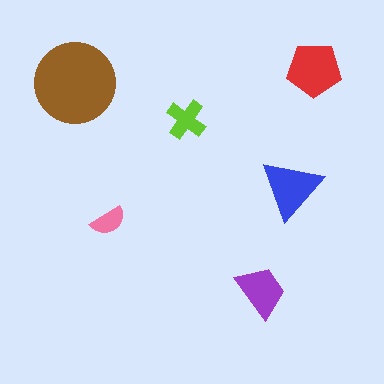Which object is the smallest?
The pink semicircle.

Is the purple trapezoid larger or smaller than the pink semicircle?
Larger.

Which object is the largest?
The brown circle.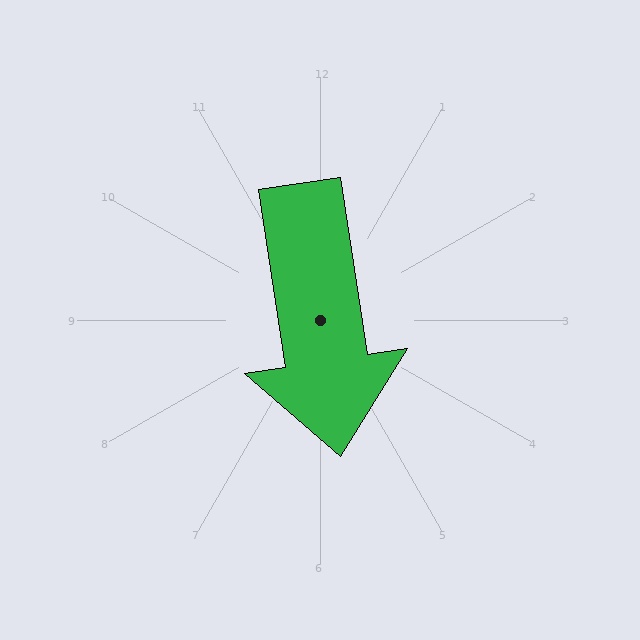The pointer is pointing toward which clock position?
Roughly 6 o'clock.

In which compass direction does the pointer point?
South.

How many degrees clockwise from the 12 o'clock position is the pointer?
Approximately 171 degrees.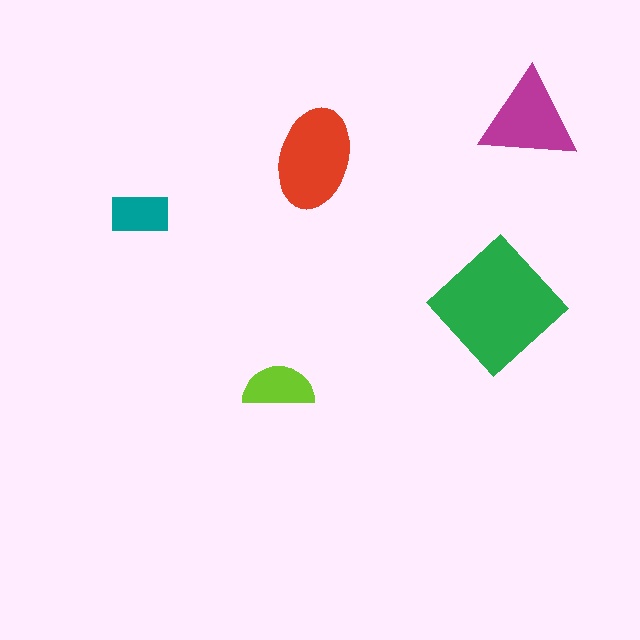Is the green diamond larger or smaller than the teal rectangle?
Larger.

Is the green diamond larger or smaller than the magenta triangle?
Larger.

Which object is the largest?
The green diamond.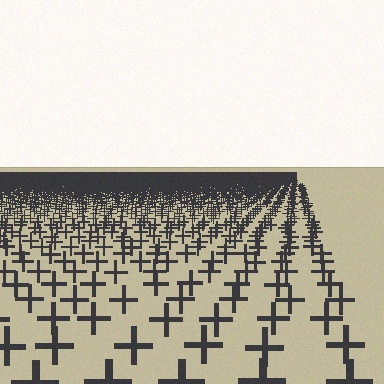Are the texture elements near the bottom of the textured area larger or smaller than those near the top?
Larger. Near the bottom, elements are closer to the viewer and appear at a bigger on-screen size.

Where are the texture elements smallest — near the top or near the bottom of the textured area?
Near the top.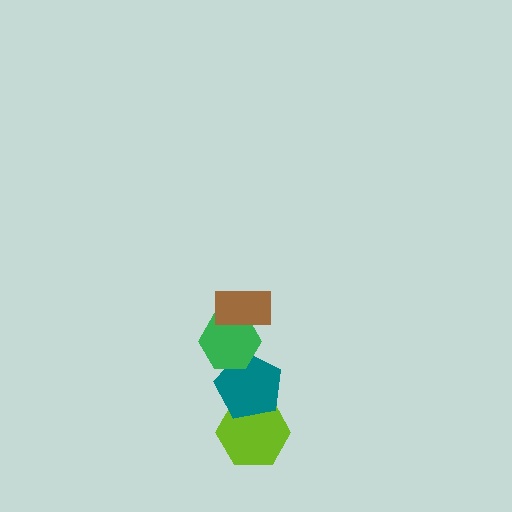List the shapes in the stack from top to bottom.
From top to bottom: the brown rectangle, the green hexagon, the teal pentagon, the lime hexagon.